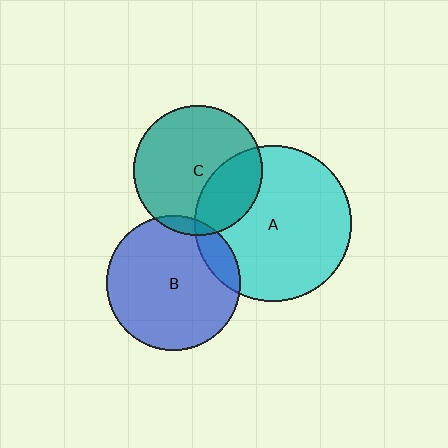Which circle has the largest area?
Circle A (cyan).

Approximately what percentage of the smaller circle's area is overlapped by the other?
Approximately 30%.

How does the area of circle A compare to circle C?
Approximately 1.5 times.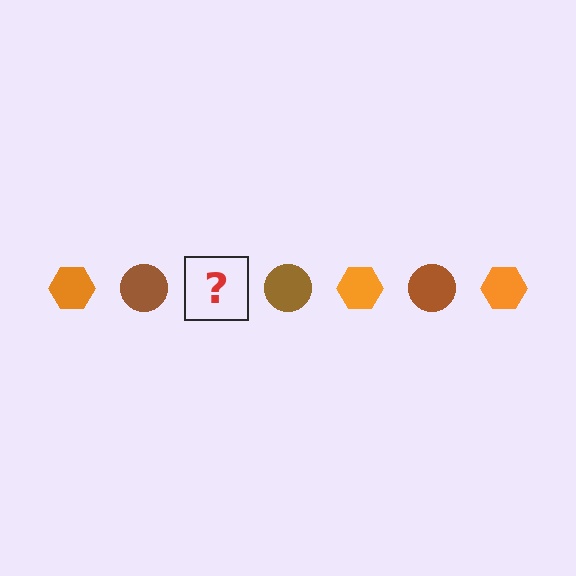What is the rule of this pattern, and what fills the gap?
The rule is that the pattern alternates between orange hexagon and brown circle. The gap should be filled with an orange hexagon.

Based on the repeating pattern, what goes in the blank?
The blank should be an orange hexagon.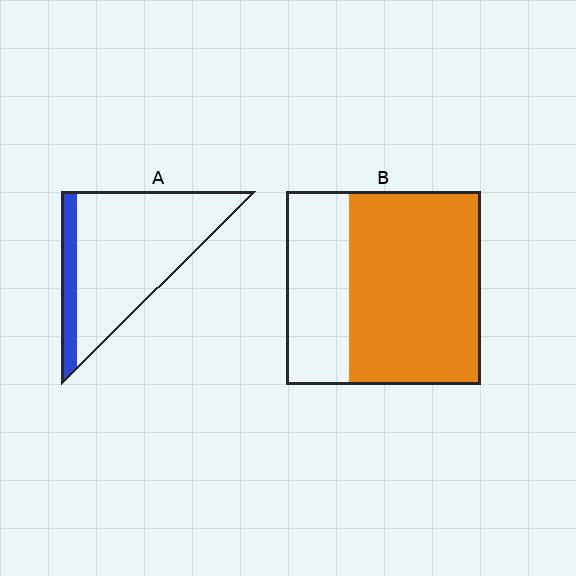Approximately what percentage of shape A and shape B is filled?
A is approximately 15% and B is approximately 70%.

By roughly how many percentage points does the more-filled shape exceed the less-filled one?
By roughly 50 percentage points (B over A).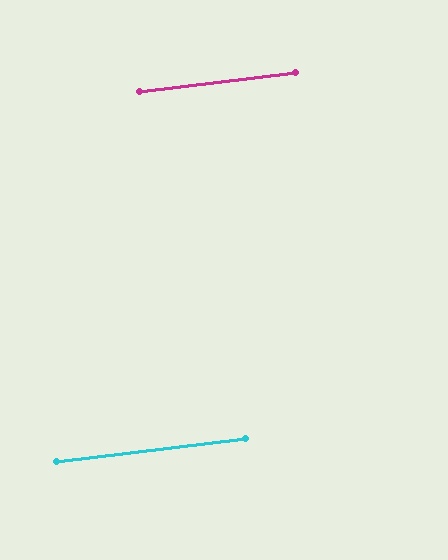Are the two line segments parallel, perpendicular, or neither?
Parallel — their directions differ by only 0.2°.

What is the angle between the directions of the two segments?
Approximately 0 degrees.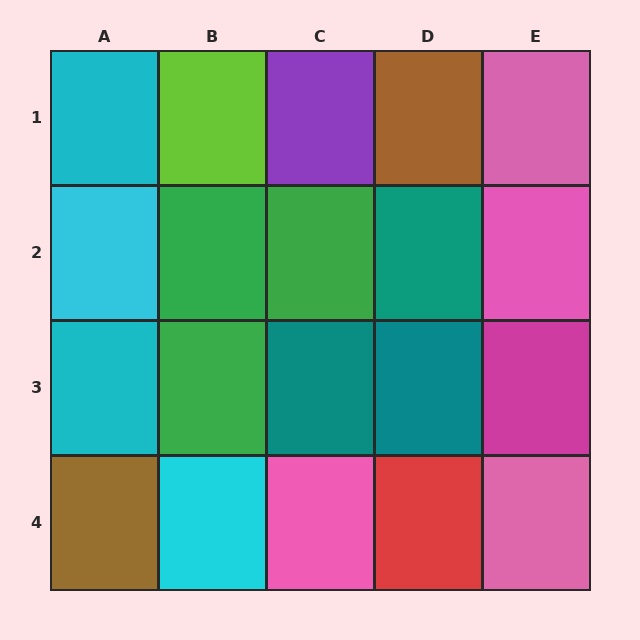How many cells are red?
1 cell is red.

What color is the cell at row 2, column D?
Teal.